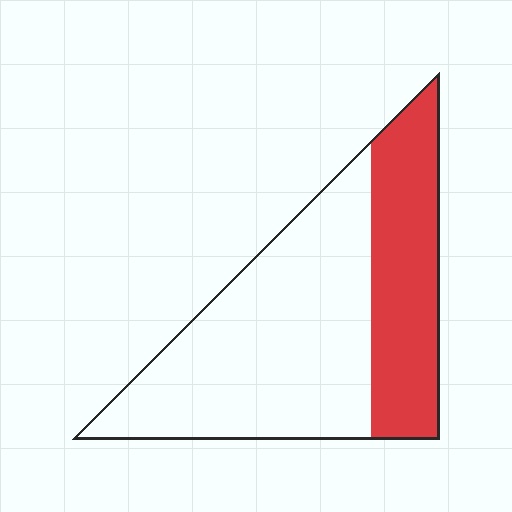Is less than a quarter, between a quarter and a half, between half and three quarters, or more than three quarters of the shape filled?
Between a quarter and a half.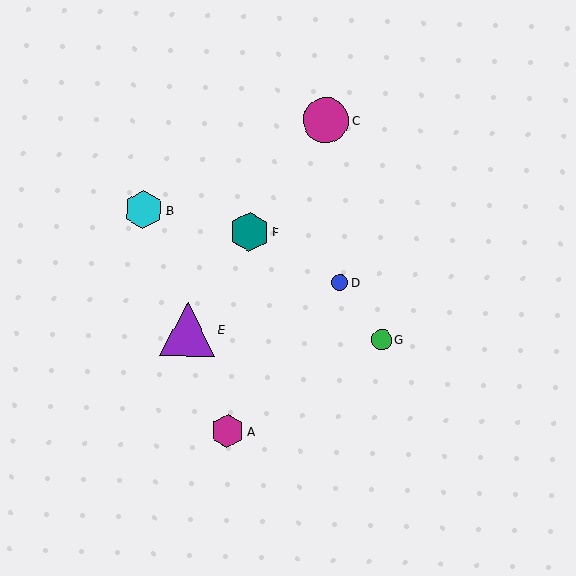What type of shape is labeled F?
Shape F is a teal hexagon.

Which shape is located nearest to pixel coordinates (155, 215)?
The cyan hexagon (labeled B) at (144, 209) is nearest to that location.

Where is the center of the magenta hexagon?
The center of the magenta hexagon is at (228, 431).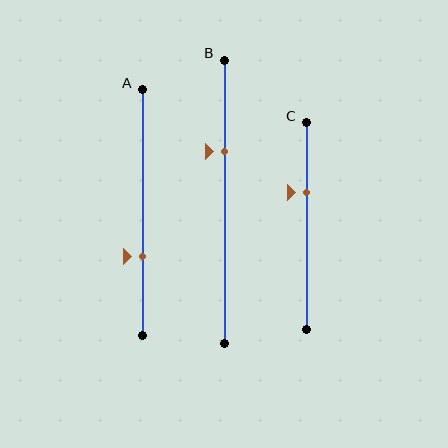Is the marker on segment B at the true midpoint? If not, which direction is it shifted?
No, the marker on segment B is shifted upward by about 18% of the segment length.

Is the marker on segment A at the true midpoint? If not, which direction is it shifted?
No, the marker on segment A is shifted downward by about 18% of the segment length.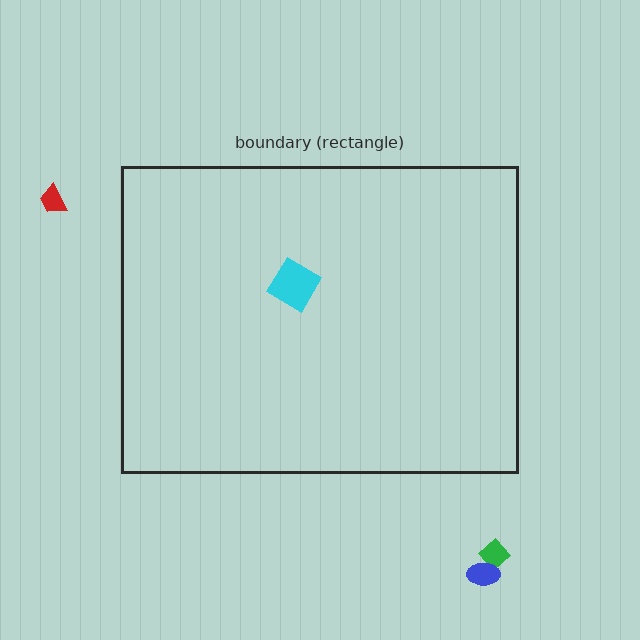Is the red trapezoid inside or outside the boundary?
Outside.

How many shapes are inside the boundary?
1 inside, 3 outside.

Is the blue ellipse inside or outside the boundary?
Outside.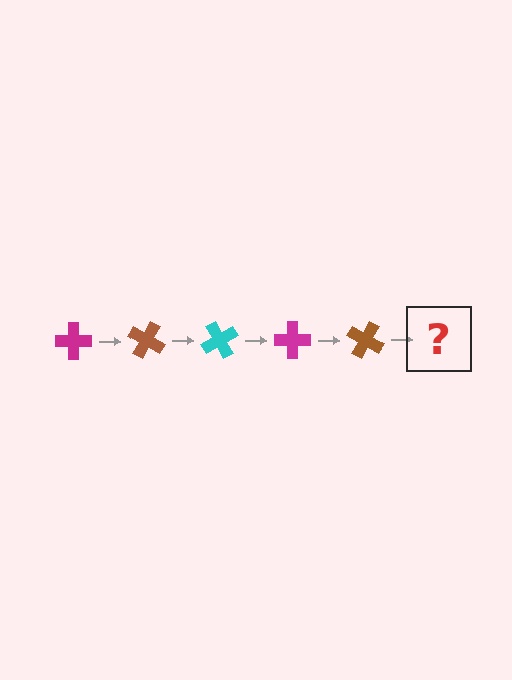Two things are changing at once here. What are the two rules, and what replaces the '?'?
The two rules are that it rotates 30 degrees each step and the color cycles through magenta, brown, and cyan. The '?' should be a cyan cross, rotated 150 degrees from the start.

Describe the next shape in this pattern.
It should be a cyan cross, rotated 150 degrees from the start.